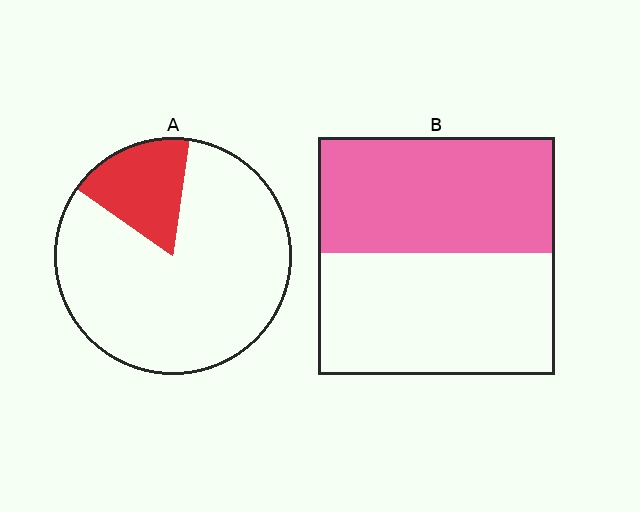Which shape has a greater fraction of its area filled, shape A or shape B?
Shape B.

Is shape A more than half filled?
No.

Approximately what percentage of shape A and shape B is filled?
A is approximately 20% and B is approximately 50%.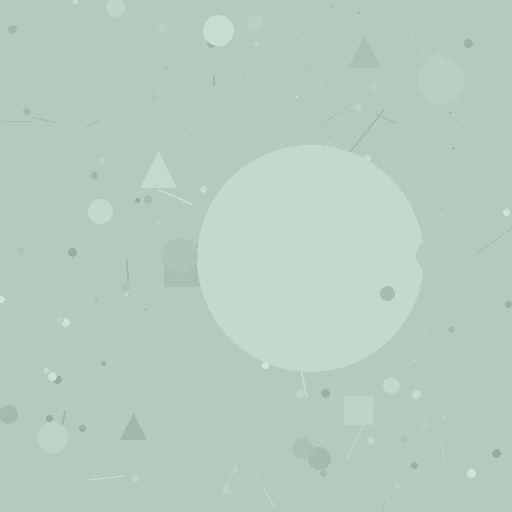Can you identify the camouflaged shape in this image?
The camouflaged shape is a circle.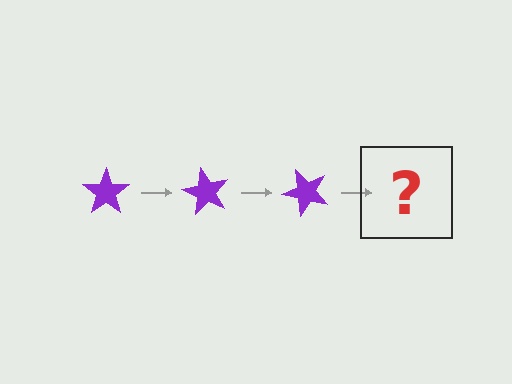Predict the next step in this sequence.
The next step is a purple star rotated 180 degrees.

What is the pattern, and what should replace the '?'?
The pattern is that the star rotates 60 degrees each step. The '?' should be a purple star rotated 180 degrees.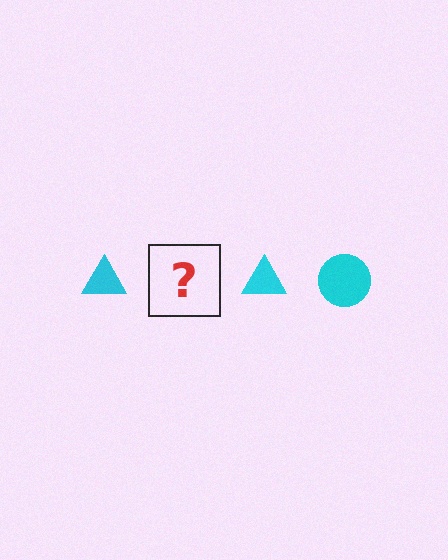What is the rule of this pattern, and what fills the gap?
The rule is that the pattern cycles through triangle, circle shapes in cyan. The gap should be filled with a cyan circle.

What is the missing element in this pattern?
The missing element is a cyan circle.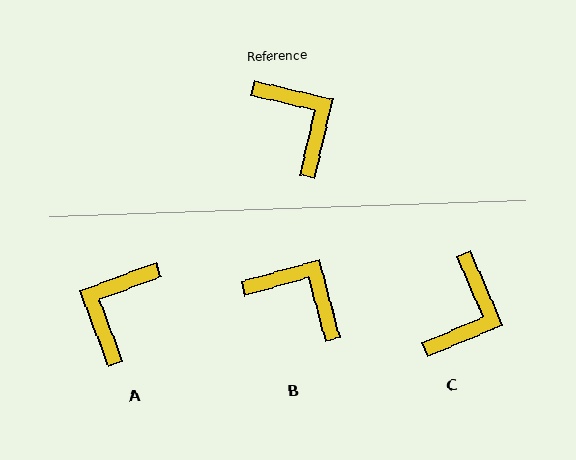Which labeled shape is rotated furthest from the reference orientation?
A, about 123 degrees away.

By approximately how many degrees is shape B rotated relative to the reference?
Approximately 28 degrees counter-clockwise.